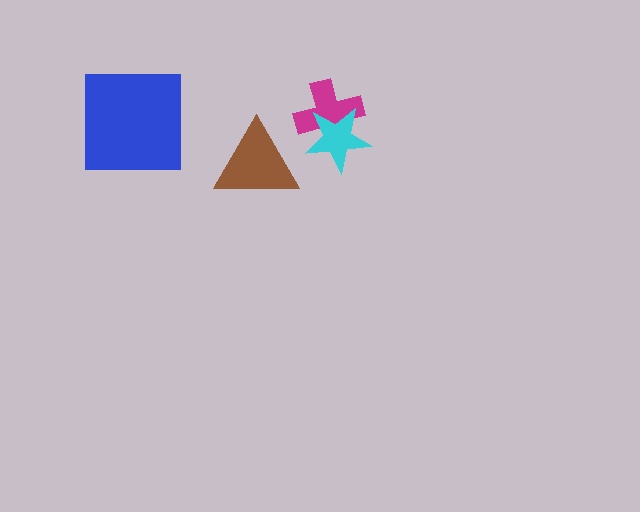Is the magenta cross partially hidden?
Yes, it is partially covered by another shape.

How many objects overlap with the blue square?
0 objects overlap with the blue square.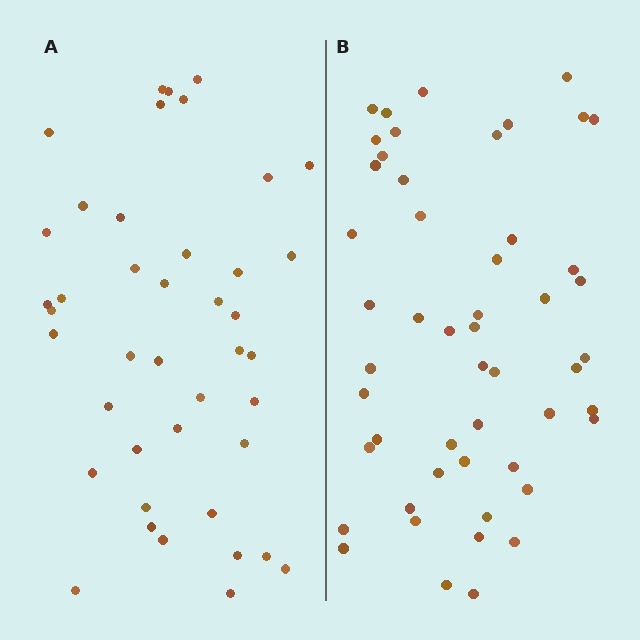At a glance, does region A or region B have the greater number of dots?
Region B (the right region) has more dots.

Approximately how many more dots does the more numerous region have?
Region B has roughly 8 or so more dots than region A.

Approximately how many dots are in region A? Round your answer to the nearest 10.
About 40 dots. (The exact count is 42, which rounds to 40.)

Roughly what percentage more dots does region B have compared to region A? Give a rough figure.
About 20% more.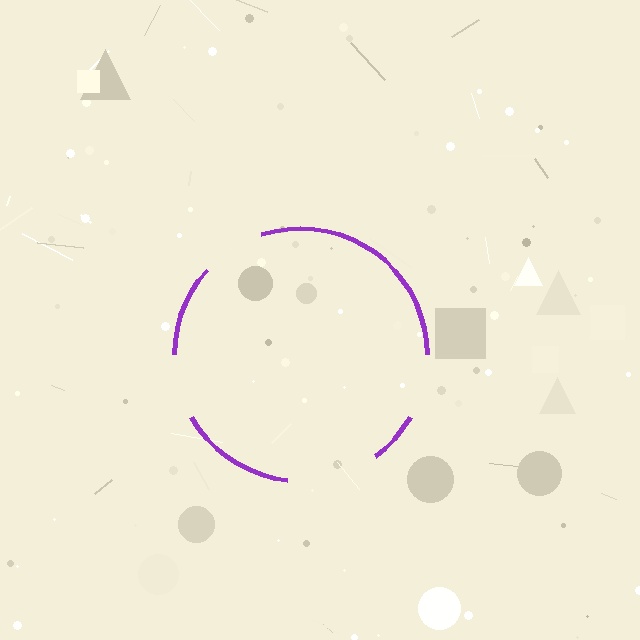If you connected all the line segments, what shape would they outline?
They would outline a circle.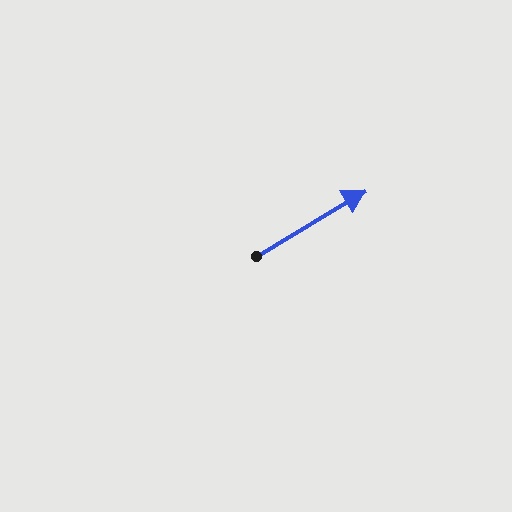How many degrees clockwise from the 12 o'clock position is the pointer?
Approximately 59 degrees.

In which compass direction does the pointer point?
Northeast.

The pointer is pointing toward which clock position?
Roughly 2 o'clock.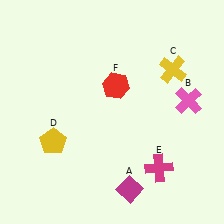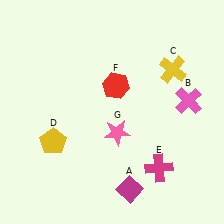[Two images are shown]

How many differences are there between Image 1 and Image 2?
There is 1 difference between the two images.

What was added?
A pink star (G) was added in Image 2.